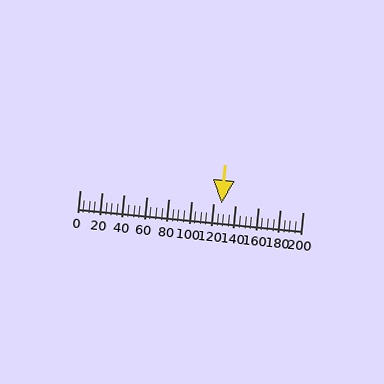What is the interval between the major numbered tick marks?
The major tick marks are spaced 20 units apart.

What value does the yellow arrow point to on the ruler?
The yellow arrow points to approximately 128.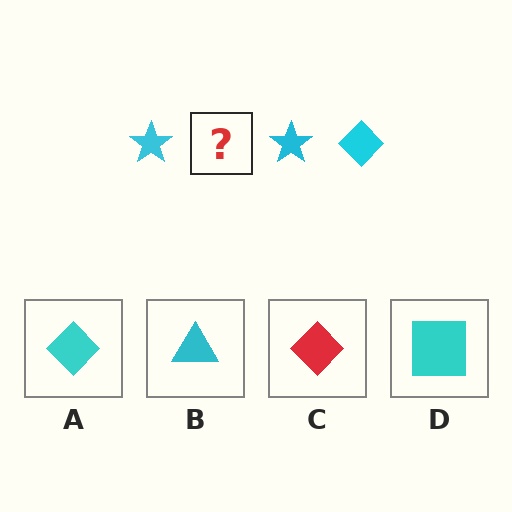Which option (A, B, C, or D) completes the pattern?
A.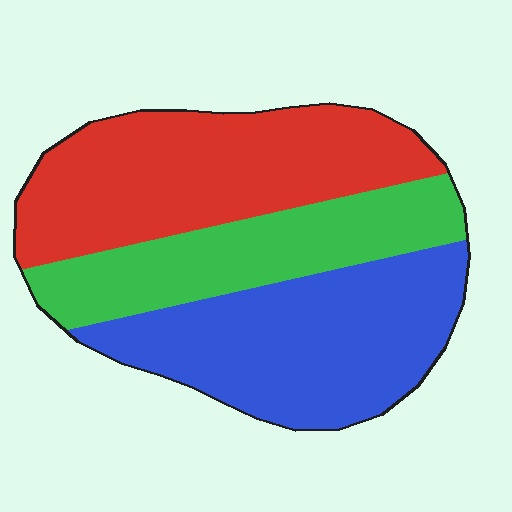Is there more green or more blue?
Blue.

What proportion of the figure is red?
Red covers 38% of the figure.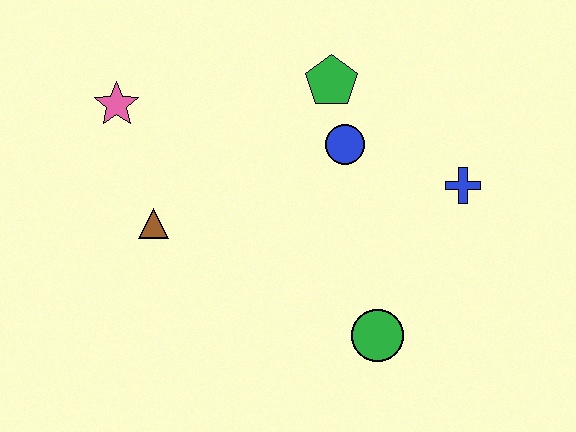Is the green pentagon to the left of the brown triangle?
No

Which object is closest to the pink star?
The brown triangle is closest to the pink star.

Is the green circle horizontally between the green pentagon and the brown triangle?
No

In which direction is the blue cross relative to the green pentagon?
The blue cross is to the right of the green pentagon.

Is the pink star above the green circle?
Yes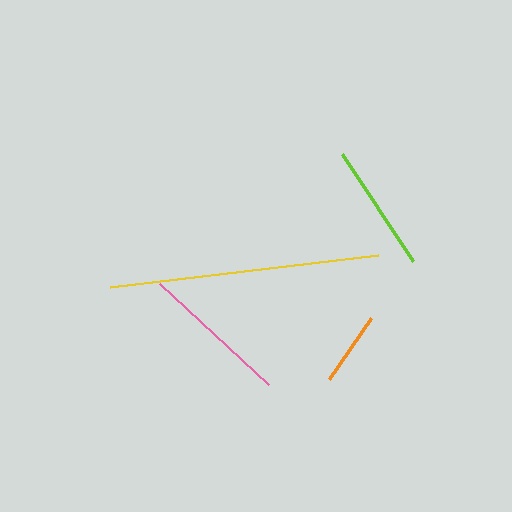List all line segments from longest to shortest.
From longest to shortest: yellow, pink, lime, orange.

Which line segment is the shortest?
The orange line is the shortest at approximately 75 pixels.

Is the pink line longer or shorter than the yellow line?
The yellow line is longer than the pink line.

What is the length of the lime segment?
The lime segment is approximately 129 pixels long.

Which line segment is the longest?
The yellow line is the longest at approximately 270 pixels.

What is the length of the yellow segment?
The yellow segment is approximately 270 pixels long.